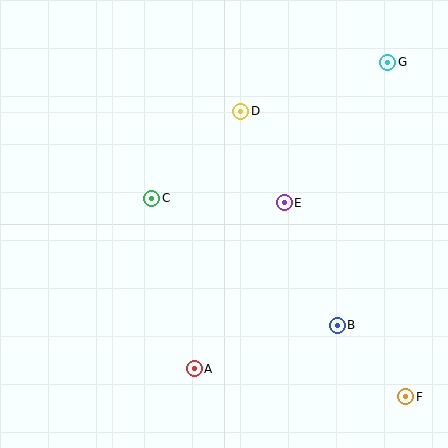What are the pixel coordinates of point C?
Point C is at (152, 198).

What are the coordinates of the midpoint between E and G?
The midpoint between E and G is at (336, 132).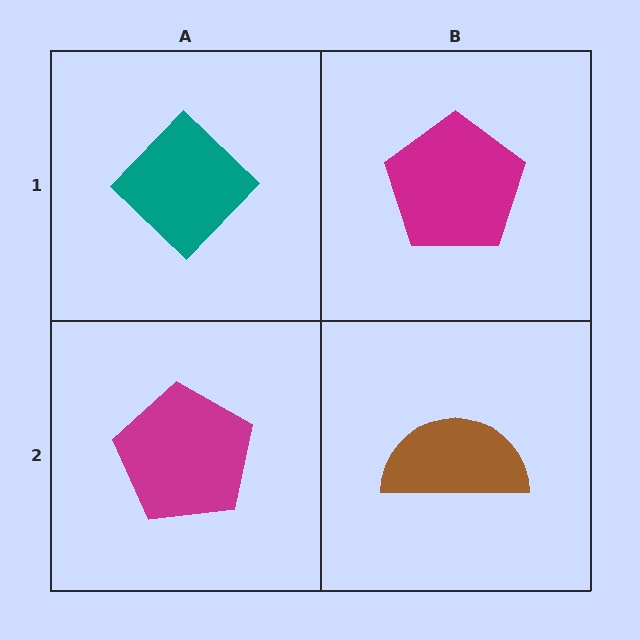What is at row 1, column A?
A teal diamond.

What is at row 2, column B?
A brown semicircle.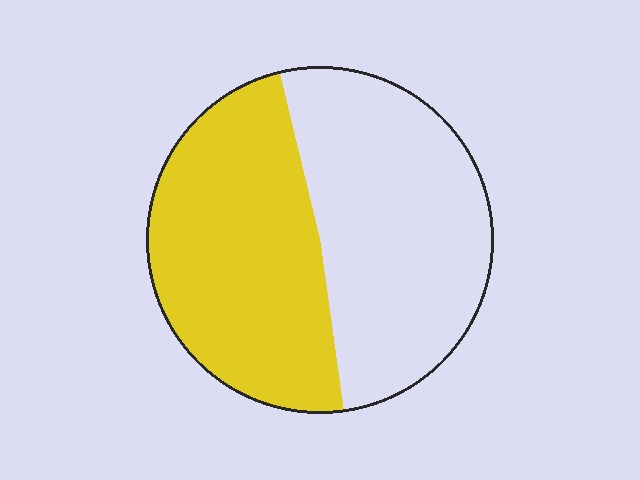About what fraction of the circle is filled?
About one half (1/2).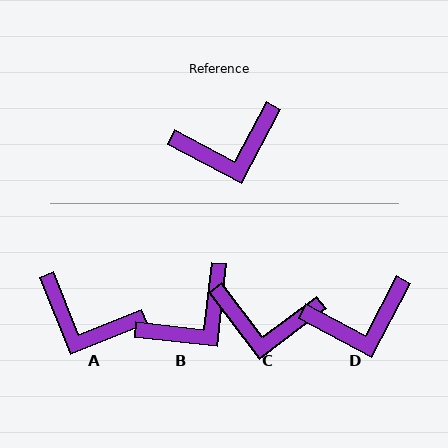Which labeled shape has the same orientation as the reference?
D.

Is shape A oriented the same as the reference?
No, it is off by about 41 degrees.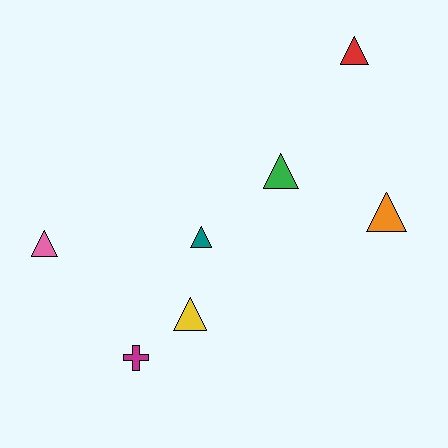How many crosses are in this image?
There is 1 cross.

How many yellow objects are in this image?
There is 1 yellow object.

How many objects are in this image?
There are 7 objects.